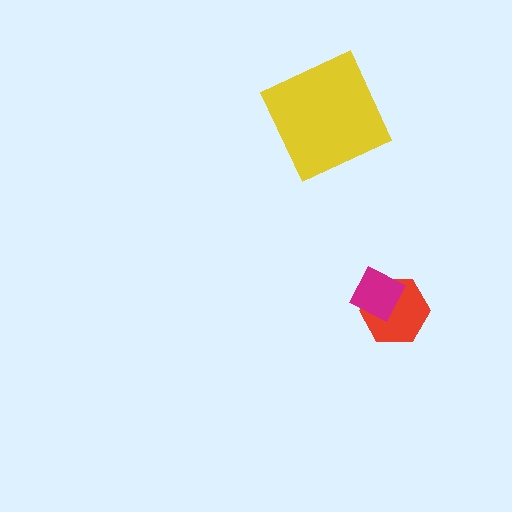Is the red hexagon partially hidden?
Yes, it is partially covered by another shape.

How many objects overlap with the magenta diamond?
1 object overlaps with the magenta diamond.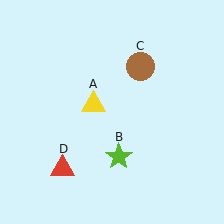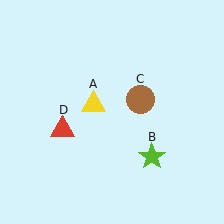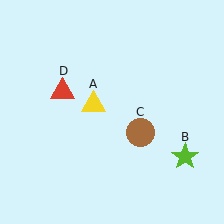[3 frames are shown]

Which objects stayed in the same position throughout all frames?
Yellow triangle (object A) remained stationary.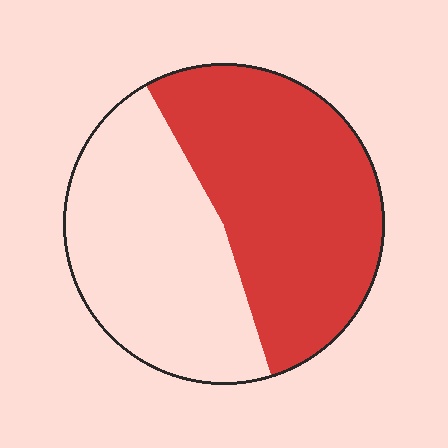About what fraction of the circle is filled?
About one half (1/2).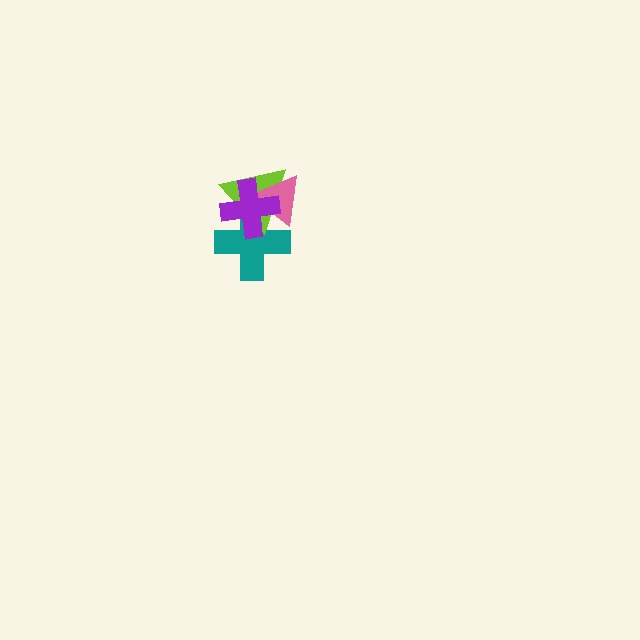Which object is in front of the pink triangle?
The purple cross is in front of the pink triangle.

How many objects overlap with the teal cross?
3 objects overlap with the teal cross.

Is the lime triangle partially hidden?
Yes, it is partially covered by another shape.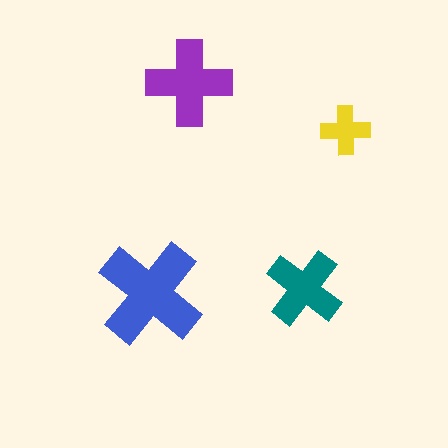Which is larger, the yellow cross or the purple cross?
The purple one.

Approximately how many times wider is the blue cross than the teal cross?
About 1.5 times wider.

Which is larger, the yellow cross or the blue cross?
The blue one.